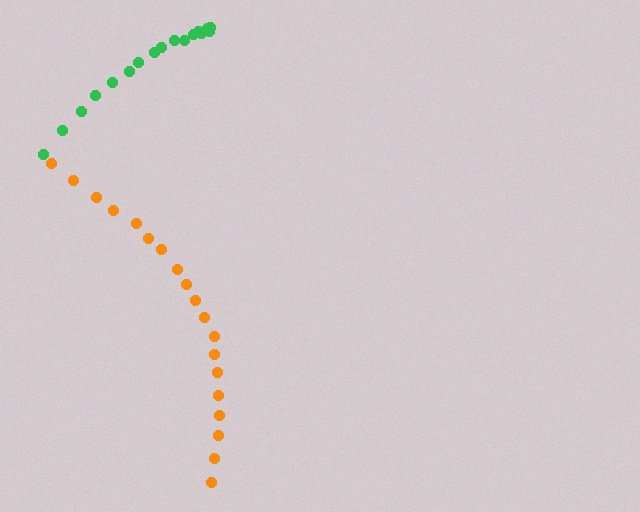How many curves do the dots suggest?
There are 2 distinct paths.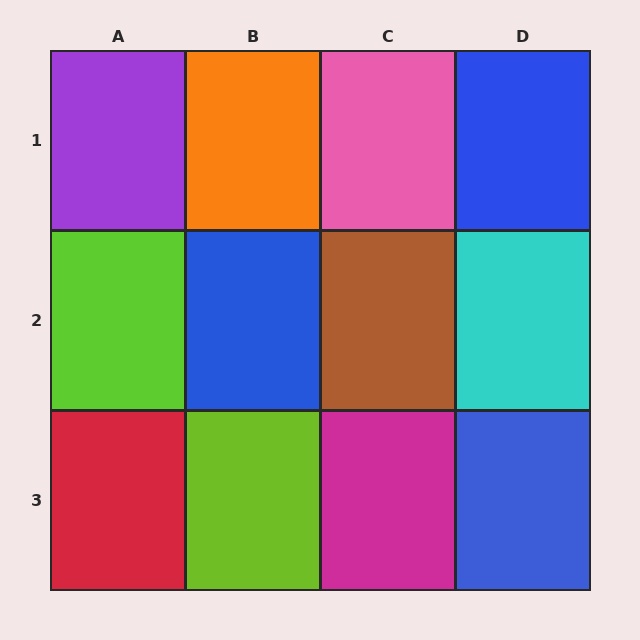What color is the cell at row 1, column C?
Pink.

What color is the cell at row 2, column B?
Blue.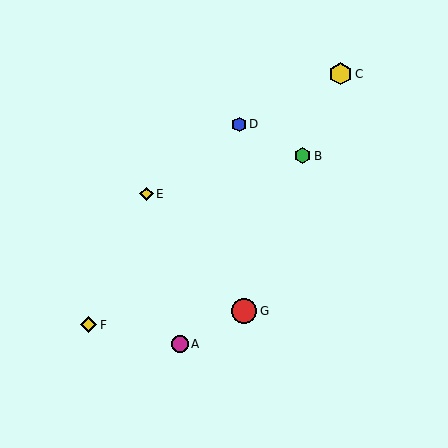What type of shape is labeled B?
Shape B is a green hexagon.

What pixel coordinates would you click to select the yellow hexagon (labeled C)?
Click at (341, 74) to select the yellow hexagon C.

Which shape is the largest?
The red circle (labeled G) is the largest.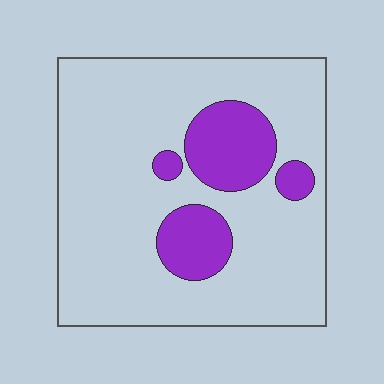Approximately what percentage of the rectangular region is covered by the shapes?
Approximately 20%.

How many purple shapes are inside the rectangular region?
4.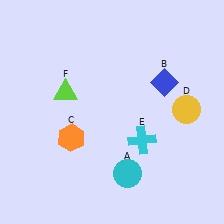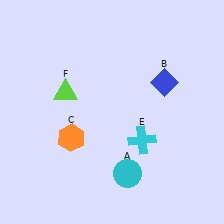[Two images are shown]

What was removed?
The yellow circle (D) was removed in Image 2.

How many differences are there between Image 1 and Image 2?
There is 1 difference between the two images.